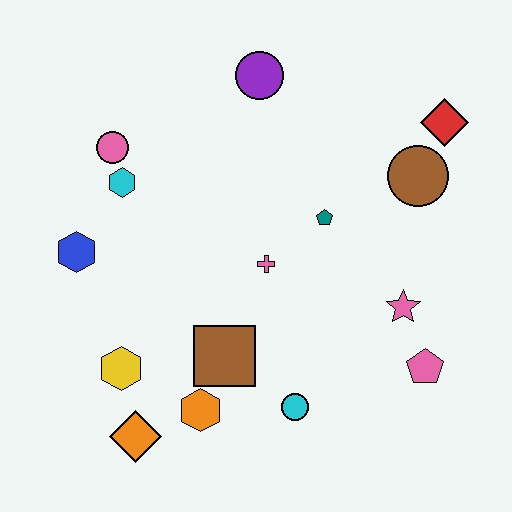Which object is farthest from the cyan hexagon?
The pink pentagon is farthest from the cyan hexagon.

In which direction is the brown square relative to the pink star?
The brown square is to the left of the pink star.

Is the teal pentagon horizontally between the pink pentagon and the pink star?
No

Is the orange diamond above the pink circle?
No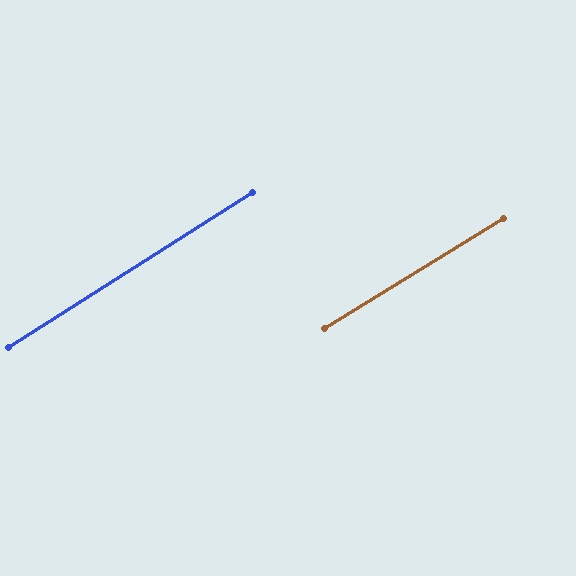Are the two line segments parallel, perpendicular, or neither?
Parallel — their directions differ by only 0.9°.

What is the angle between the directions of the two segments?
Approximately 1 degree.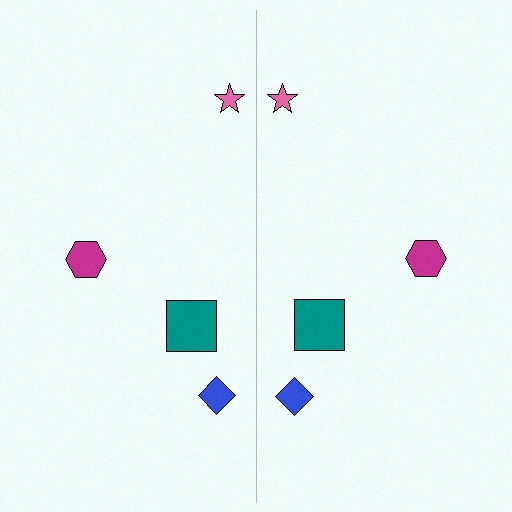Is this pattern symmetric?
Yes, this pattern has bilateral (reflection) symmetry.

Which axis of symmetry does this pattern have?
The pattern has a vertical axis of symmetry running through the center of the image.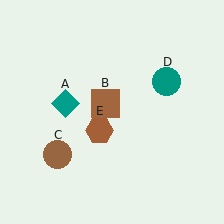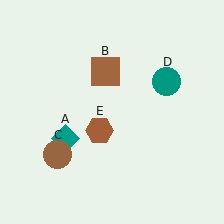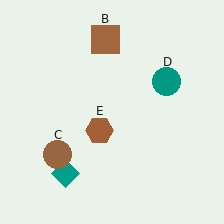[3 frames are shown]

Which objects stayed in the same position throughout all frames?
Brown circle (object C) and teal circle (object D) and brown hexagon (object E) remained stationary.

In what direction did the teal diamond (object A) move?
The teal diamond (object A) moved down.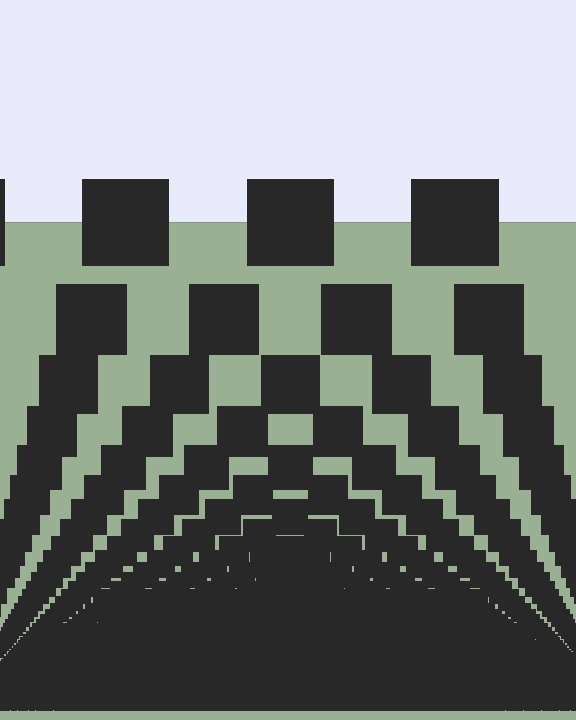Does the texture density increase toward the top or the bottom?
Density increases toward the bottom.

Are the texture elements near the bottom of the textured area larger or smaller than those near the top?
Smaller. The gradient is inverted — elements near the bottom are smaller and denser.